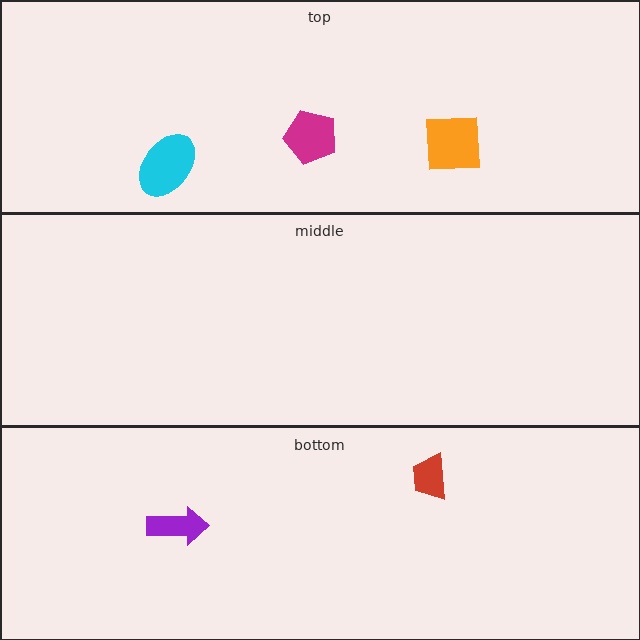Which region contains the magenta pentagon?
The top region.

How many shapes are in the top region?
3.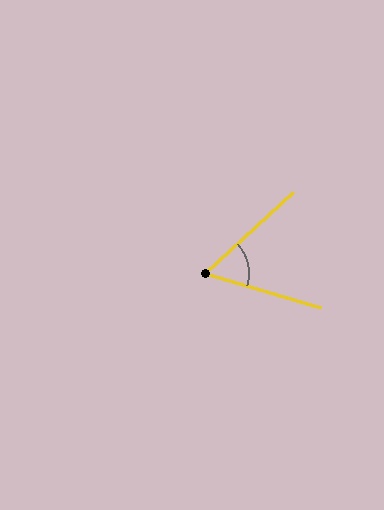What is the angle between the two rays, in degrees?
Approximately 59 degrees.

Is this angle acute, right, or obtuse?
It is acute.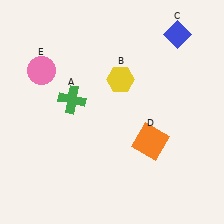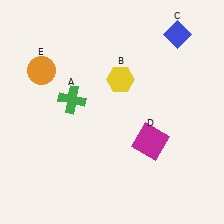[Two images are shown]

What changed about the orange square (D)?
In Image 1, D is orange. In Image 2, it changed to magenta.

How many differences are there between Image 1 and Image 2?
There are 2 differences between the two images.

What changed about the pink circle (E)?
In Image 1, E is pink. In Image 2, it changed to orange.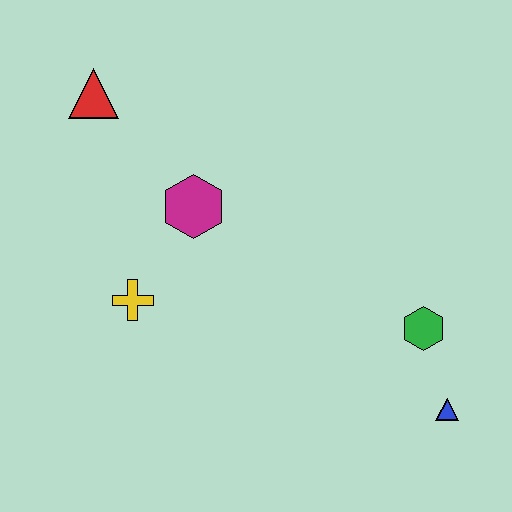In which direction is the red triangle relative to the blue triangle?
The red triangle is to the left of the blue triangle.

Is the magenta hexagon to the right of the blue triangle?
No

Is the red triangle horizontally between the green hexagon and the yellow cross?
No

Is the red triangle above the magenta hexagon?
Yes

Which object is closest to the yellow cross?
The magenta hexagon is closest to the yellow cross.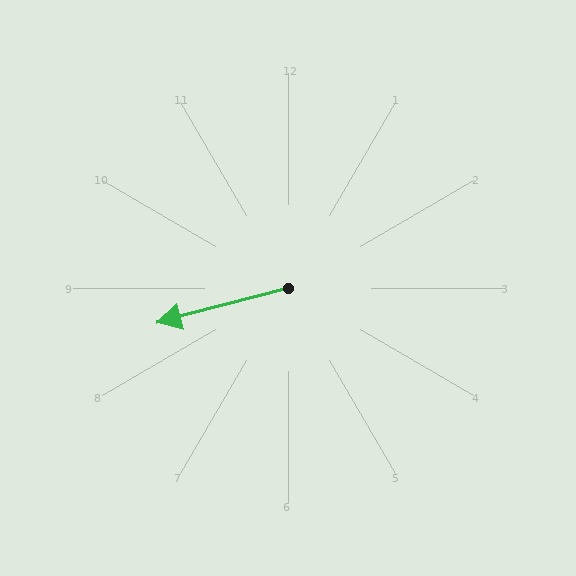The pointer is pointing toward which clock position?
Roughly 9 o'clock.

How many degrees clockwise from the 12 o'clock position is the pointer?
Approximately 255 degrees.